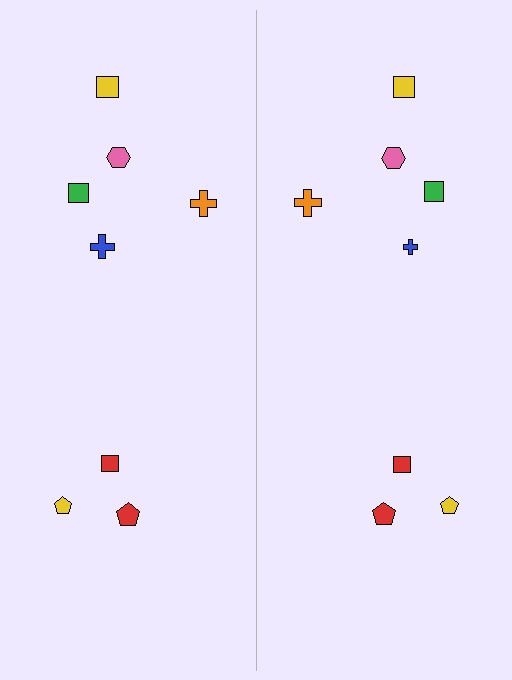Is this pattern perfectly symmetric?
No, the pattern is not perfectly symmetric. The blue cross on the right side has a different size than its mirror counterpart.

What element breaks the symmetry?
The blue cross on the right side has a different size than its mirror counterpart.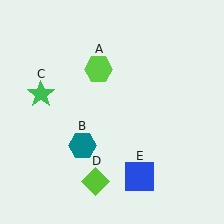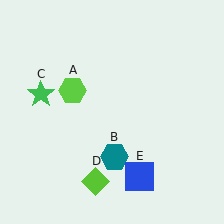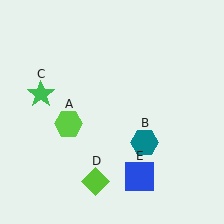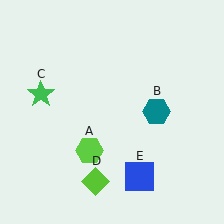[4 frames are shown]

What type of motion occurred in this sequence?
The lime hexagon (object A), teal hexagon (object B) rotated counterclockwise around the center of the scene.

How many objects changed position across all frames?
2 objects changed position: lime hexagon (object A), teal hexagon (object B).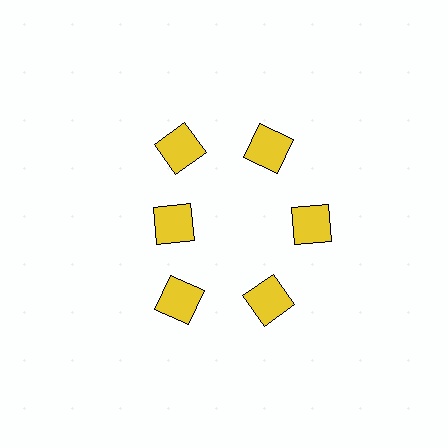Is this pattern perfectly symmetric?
No. The 6 yellow squares are arranged in a ring, but one element near the 9 o'clock position is pulled inward toward the center, breaking the 6-fold rotational symmetry.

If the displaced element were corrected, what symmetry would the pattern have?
It would have 6-fold rotational symmetry — the pattern would map onto itself every 60 degrees.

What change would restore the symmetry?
The symmetry would be restored by moving it outward, back onto the ring so that all 6 squares sit at equal angles and equal distance from the center.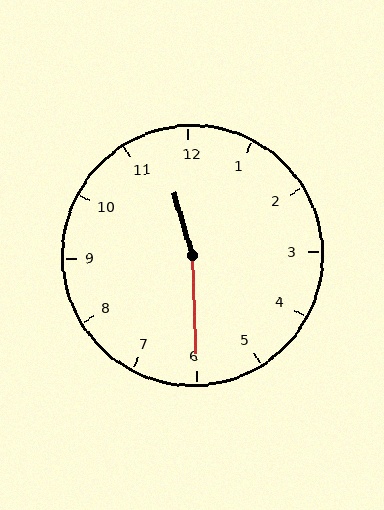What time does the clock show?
11:30.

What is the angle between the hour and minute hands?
Approximately 165 degrees.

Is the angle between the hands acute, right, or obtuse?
It is obtuse.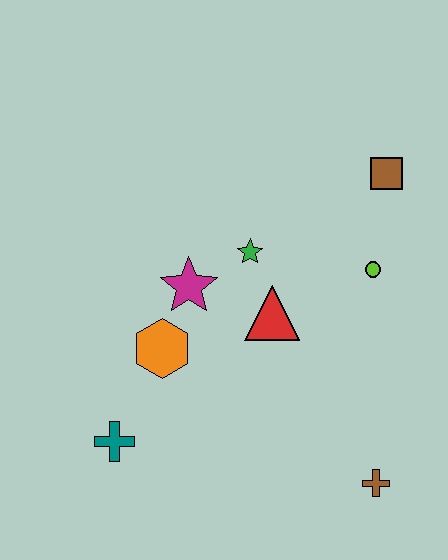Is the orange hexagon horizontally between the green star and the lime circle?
No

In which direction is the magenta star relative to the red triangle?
The magenta star is to the left of the red triangle.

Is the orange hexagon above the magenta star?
No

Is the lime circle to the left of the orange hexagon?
No